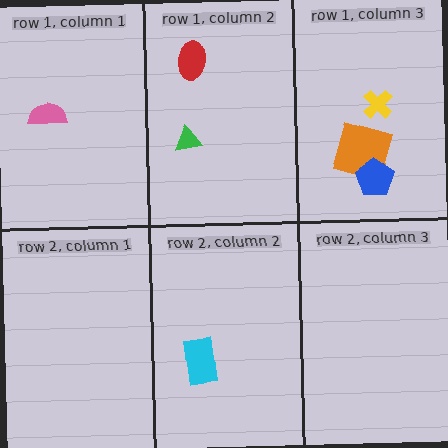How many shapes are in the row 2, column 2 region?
1.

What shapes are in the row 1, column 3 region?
The orange square, the blue pentagon, the yellow cross.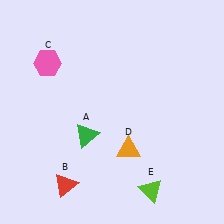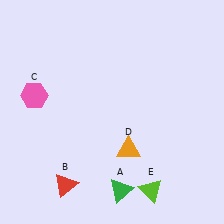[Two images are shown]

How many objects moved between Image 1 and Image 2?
2 objects moved between the two images.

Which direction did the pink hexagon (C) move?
The pink hexagon (C) moved down.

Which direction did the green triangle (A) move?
The green triangle (A) moved down.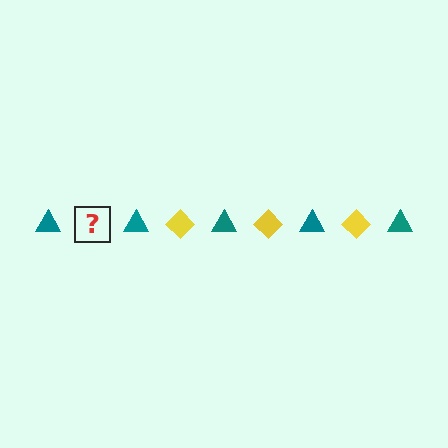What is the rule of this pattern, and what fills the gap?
The rule is that the pattern alternates between teal triangle and yellow diamond. The gap should be filled with a yellow diamond.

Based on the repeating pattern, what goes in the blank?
The blank should be a yellow diamond.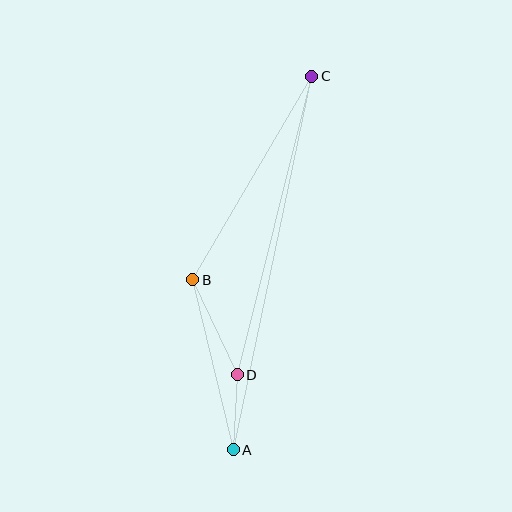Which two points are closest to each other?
Points A and D are closest to each other.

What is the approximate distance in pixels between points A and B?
The distance between A and B is approximately 175 pixels.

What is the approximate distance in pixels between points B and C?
The distance between B and C is approximately 236 pixels.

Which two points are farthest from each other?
Points A and C are farthest from each other.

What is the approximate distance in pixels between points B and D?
The distance between B and D is approximately 105 pixels.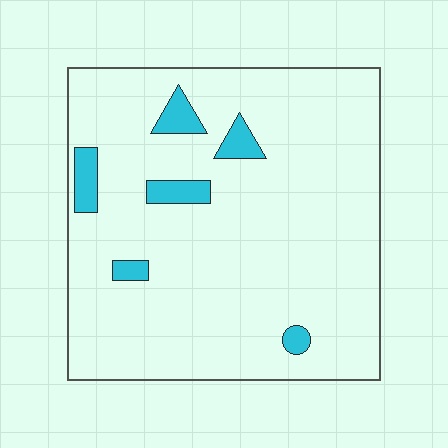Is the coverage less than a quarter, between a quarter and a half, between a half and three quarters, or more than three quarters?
Less than a quarter.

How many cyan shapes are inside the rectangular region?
6.